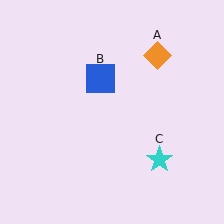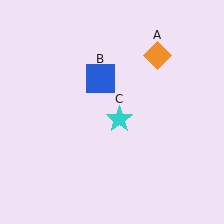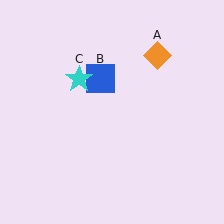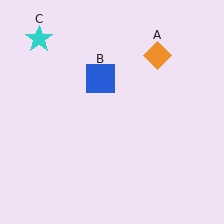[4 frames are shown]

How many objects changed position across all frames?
1 object changed position: cyan star (object C).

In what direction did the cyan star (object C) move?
The cyan star (object C) moved up and to the left.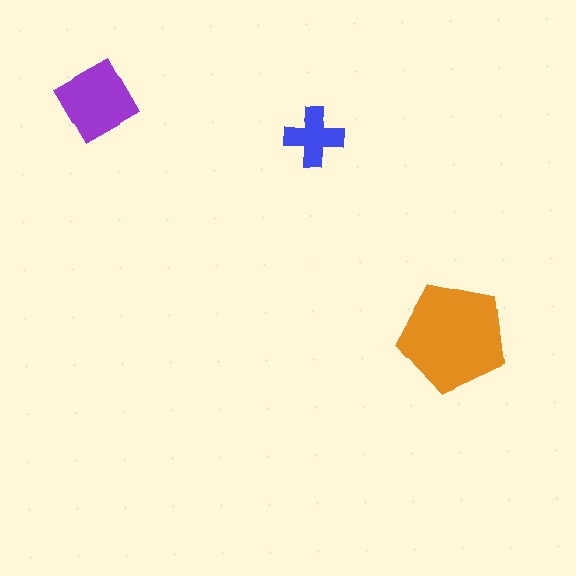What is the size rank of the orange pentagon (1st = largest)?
1st.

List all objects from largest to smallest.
The orange pentagon, the purple diamond, the blue cross.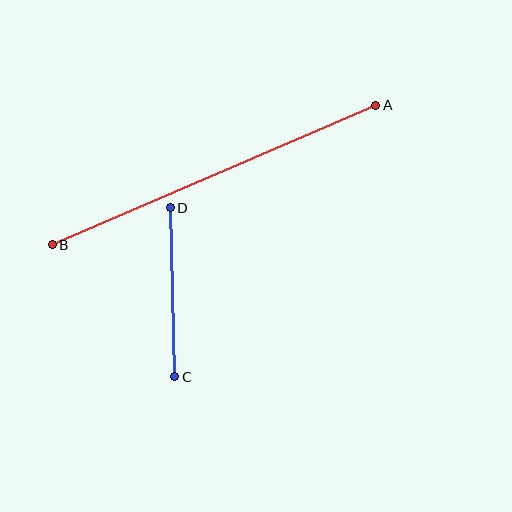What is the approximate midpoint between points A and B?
The midpoint is at approximately (214, 175) pixels.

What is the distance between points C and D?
The distance is approximately 169 pixels.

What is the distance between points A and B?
The distance is approximately 352 pixels.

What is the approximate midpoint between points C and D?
The midpoint is at approximately (173, 292) pixels.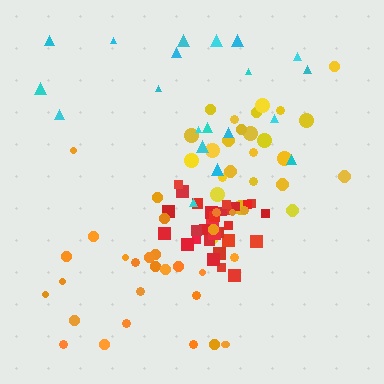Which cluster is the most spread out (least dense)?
Cyan.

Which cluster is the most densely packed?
Red.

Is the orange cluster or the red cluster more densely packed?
Red.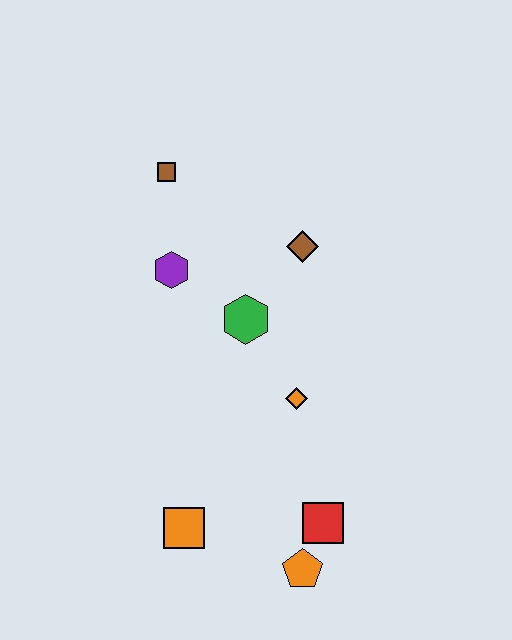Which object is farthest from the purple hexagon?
The orange pentagon is farthest from the purple hexagon.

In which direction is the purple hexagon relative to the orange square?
The purple hexagon is above the orange square.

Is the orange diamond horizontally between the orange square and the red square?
Yes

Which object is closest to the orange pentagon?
The red square is closest to the orange pentagon.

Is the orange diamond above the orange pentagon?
Yes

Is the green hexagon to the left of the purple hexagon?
No